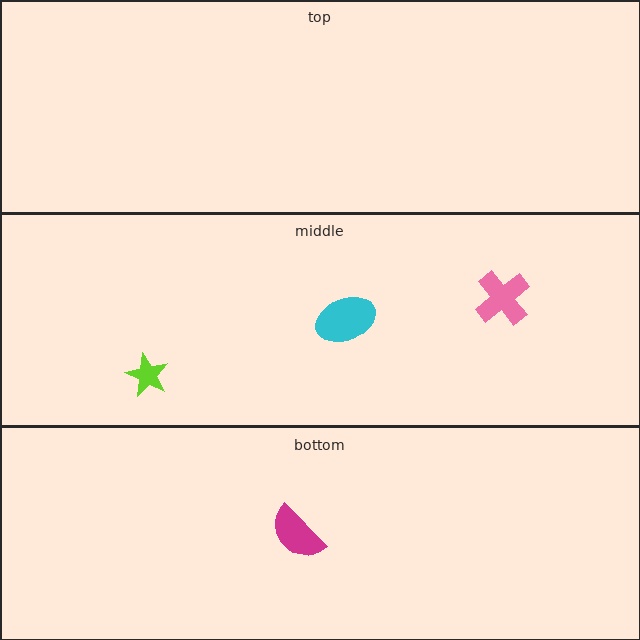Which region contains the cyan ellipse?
The middle region.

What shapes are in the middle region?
The lime star, the cyan ellipse, the pink cross.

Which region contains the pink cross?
The middle region.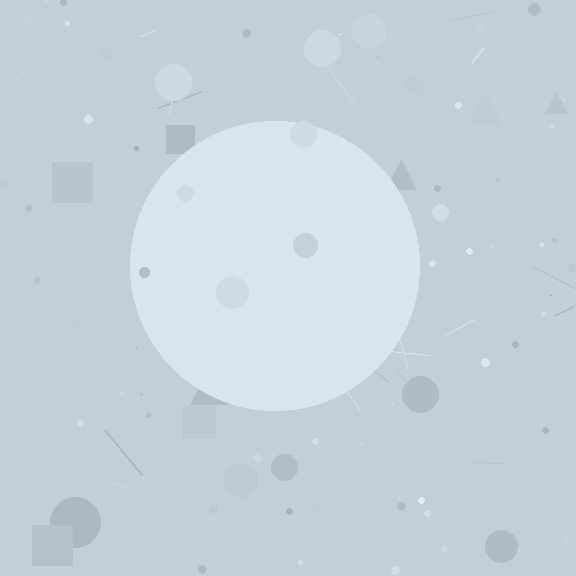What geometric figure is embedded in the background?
A circle is embedded in the background.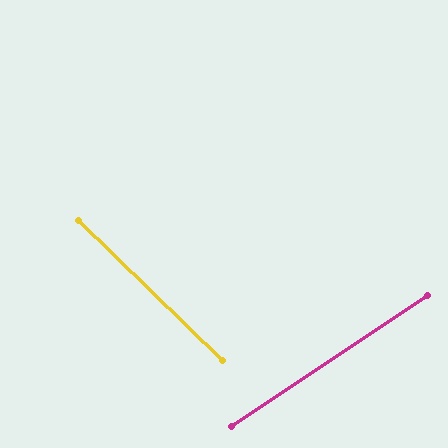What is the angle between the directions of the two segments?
Approximately 78 degrees.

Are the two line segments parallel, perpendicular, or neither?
Neither parallel nor perpendicular — they differ by about 78°.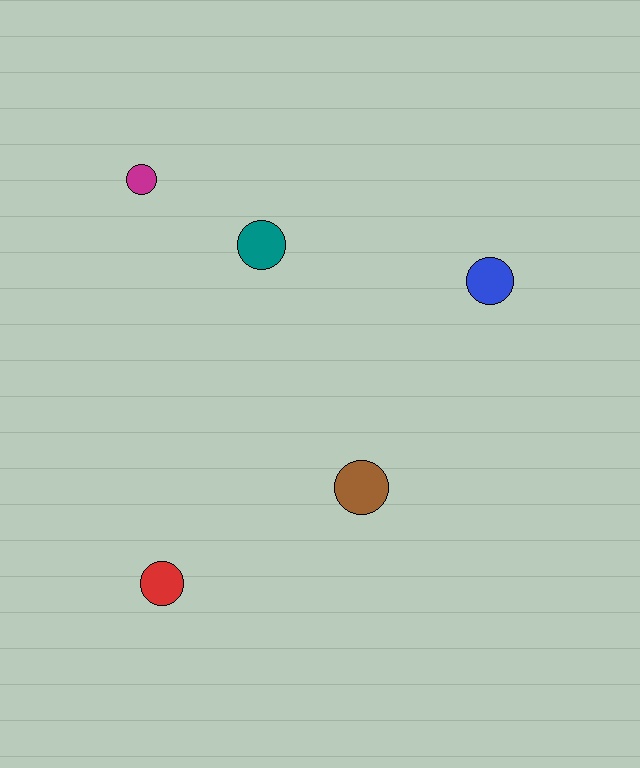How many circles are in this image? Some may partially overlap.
There are 5 circles.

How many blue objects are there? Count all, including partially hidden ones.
There is 1 blue object.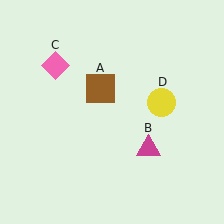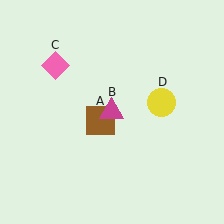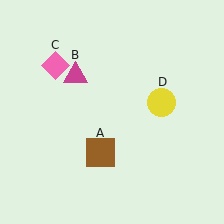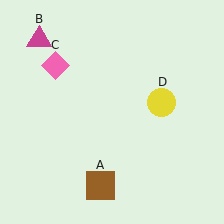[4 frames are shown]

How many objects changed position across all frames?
2 objects changed position: brown square (object A), magenta triangle (object B).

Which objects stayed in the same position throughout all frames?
Pink diamond (object C) and yellow circle (object D) remained stationary.